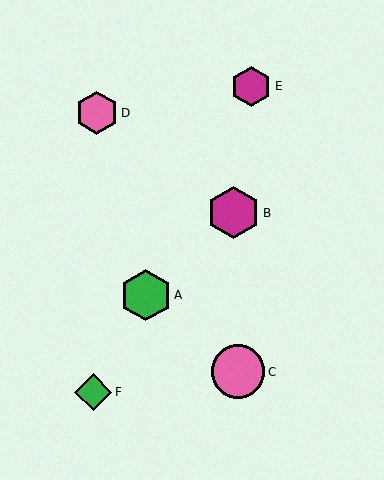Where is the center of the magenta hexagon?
The center of the magenta hexagon is at (251, 86).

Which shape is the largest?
The pink circle (labeled C) is the largest.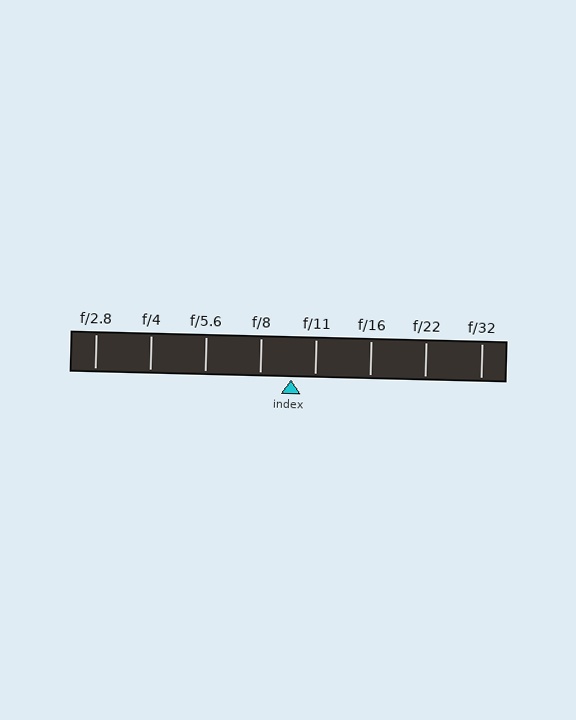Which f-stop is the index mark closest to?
The index mark is closest to f/11.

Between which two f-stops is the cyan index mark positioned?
The index mark is between f/8 and f/11.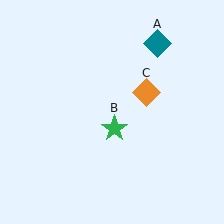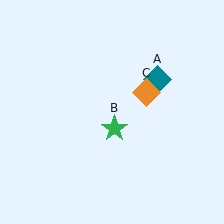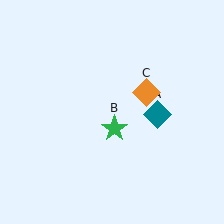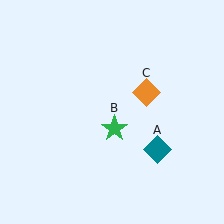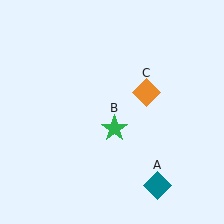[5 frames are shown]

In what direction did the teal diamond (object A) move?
The teal diamond (object A) moved down.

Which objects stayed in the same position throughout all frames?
Green star (object B) and orange diamond (object C) remained stationary.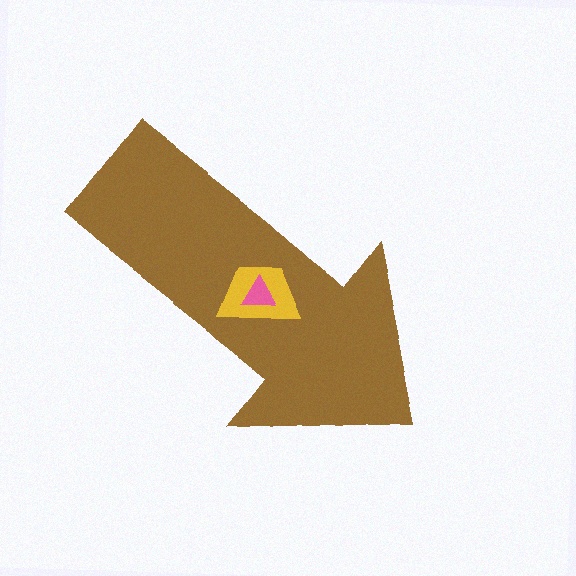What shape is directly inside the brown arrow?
The yellow trapezoid.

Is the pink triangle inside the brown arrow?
Yes.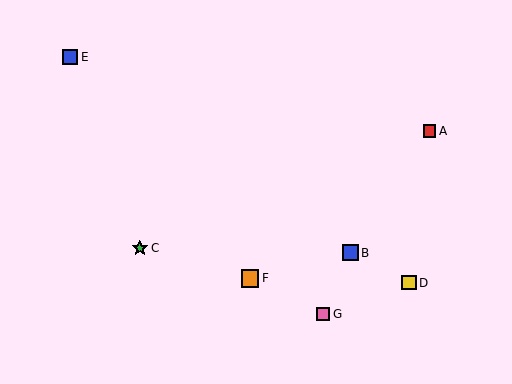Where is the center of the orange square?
The center of the orange square is at (250, 278).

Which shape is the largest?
The orange square (labeled F) is the largest.